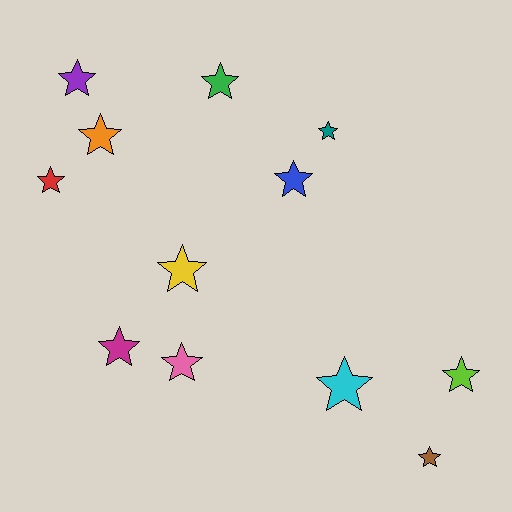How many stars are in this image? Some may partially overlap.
There are 12 stars.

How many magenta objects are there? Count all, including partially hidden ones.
There is 1 magenta object.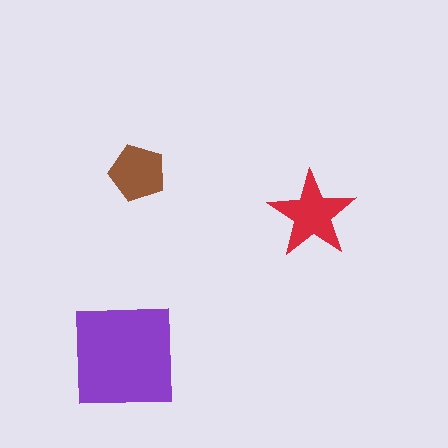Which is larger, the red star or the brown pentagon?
The red star.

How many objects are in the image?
There are 3 objects in the image.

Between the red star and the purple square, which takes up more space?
The purple square.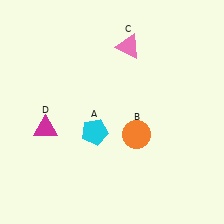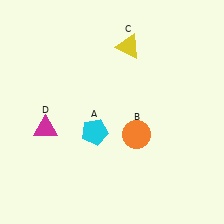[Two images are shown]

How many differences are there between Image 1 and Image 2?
There is 1 difference between the two images.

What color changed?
The triangle (C) changed from pink in Image 1 to yellow in Image 2.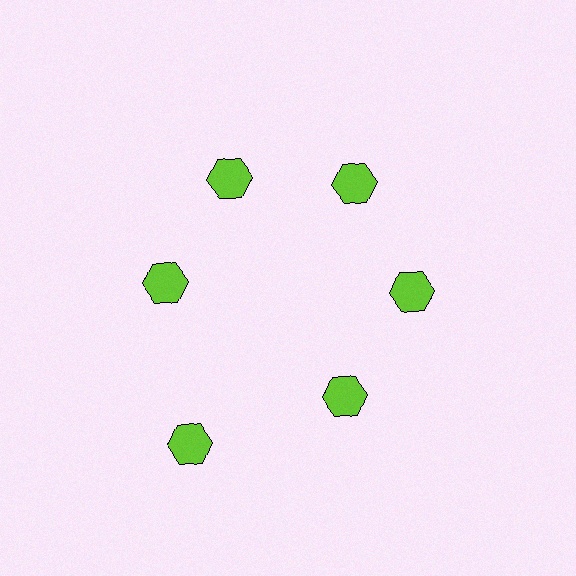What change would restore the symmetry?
The symmetry would be restored by moving it inward, back onto the ring so that all 6 hexagons sit at equal angles and equal distance from the center.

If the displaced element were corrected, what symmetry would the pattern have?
It would have 6-fold rotational symmetry — the pattern would map onto itself every 60 degrees.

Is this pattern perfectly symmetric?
No. The 6 lime hexagons are arranged in a ring, but one element near the 7 o'clock position is pushed outward from the center, breaking the 6-fold rotational symmetry.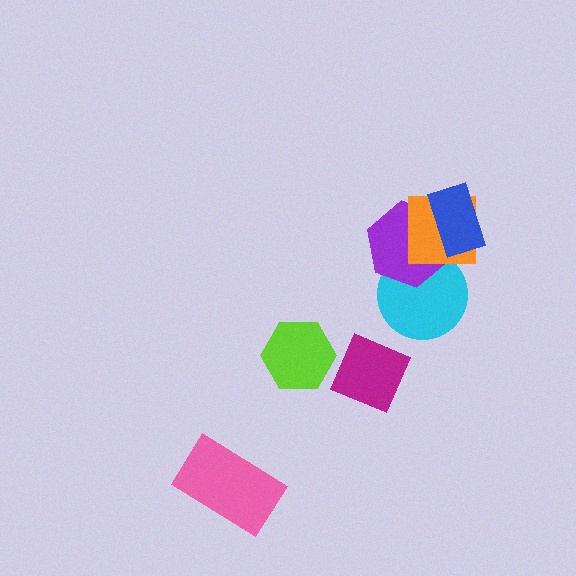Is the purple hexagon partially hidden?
Yes, it is partially covered by another shape.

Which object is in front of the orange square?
The blue rectangle is in front of the orange square.